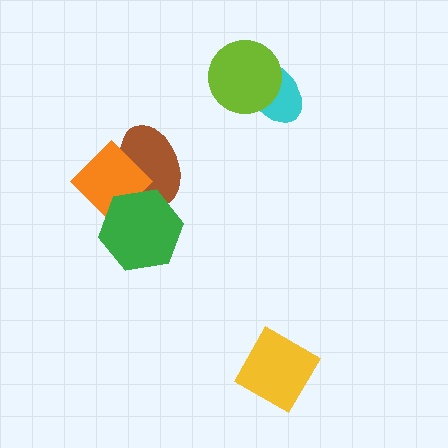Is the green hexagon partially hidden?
No, no other shape covers it.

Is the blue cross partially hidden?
Yes, it is partially covered by another shape.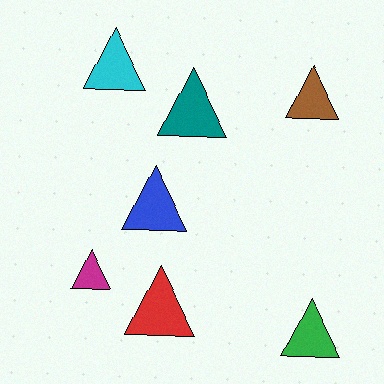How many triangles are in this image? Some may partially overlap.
There are 7 triangles.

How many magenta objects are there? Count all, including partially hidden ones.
There is 1 magenta object.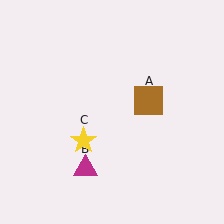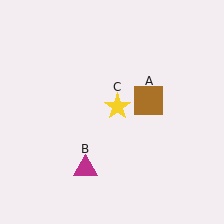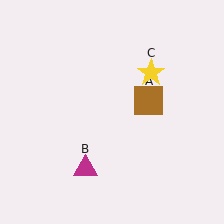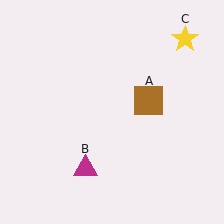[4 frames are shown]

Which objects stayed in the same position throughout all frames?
Brown square (object A) and magenta triangle (object B) remained stationary.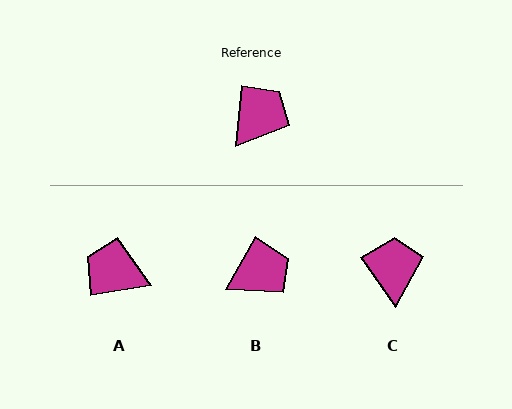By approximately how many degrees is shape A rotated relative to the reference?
Approximately 105 degrees counter-clockwise.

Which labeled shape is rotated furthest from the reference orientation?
A, about 105 degrees away.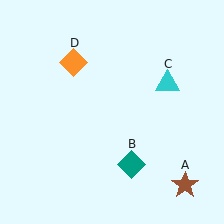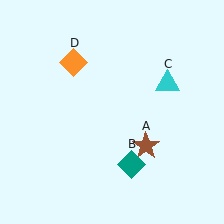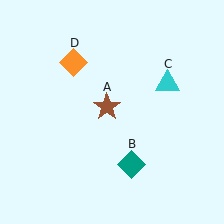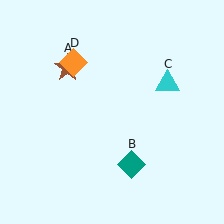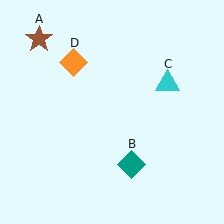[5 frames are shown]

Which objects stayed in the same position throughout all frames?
Teal diamond (object B) and cyan triangle (object C) and orange diamond (object D) remained stationary.